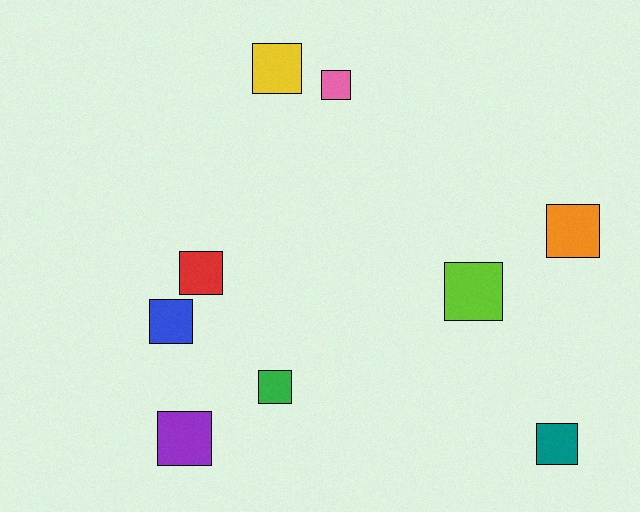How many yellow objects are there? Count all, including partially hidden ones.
There is 1 yellow object.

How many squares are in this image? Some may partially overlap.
There are 9 squares.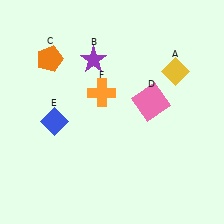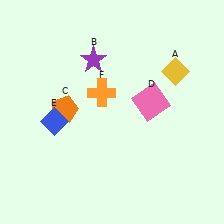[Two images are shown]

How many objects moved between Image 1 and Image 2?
1 object moved between the two images.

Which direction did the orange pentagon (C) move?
The orange pentagon (C) moved down.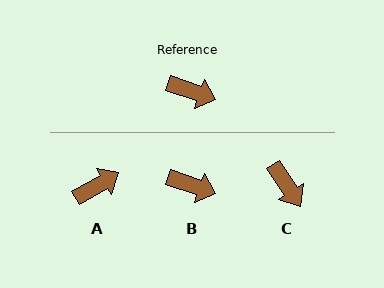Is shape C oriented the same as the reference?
No, it is off by about 38 degrees.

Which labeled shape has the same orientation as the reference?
B.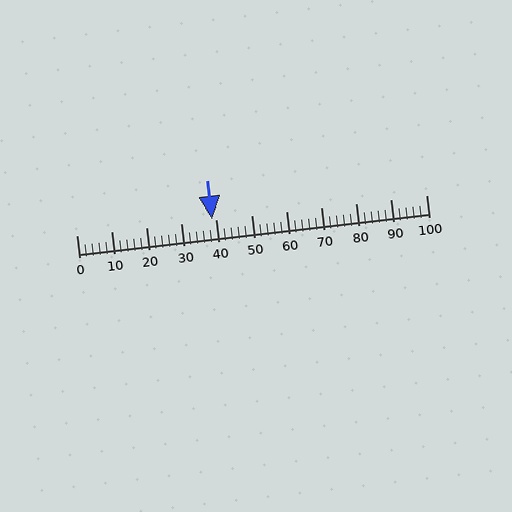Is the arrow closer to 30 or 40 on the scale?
The arrow is closer to 40.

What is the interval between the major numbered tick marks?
The major tick marks are spaced 10 units apart.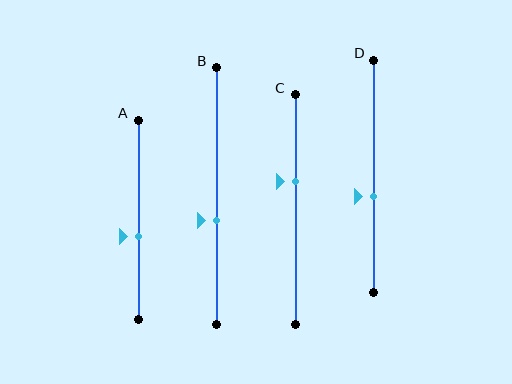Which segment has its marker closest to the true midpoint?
Segment A has its marker closest to the true midpoint.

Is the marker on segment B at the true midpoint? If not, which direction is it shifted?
No, the marker on segment B is shifted downward by about 10% of the segment length.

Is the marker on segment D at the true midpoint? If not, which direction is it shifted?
No, the marker on segment D is shifted downward by about 9% of the segment length.